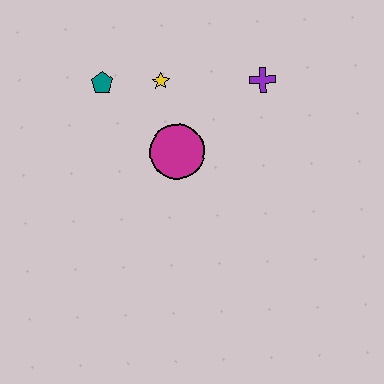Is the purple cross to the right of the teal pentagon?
Yes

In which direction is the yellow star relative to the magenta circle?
The yellow star is above the magenta circle.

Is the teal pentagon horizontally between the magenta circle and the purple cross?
No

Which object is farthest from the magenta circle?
The purple cross is farthest from the magenta circle.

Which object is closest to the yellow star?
The teal pentagon is closest to the yellow star.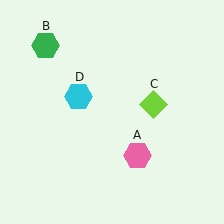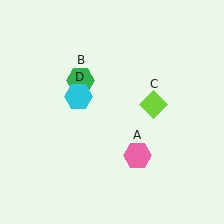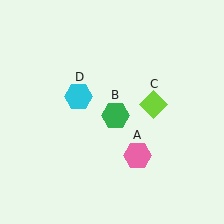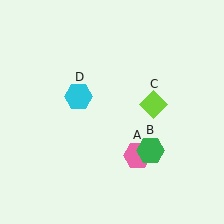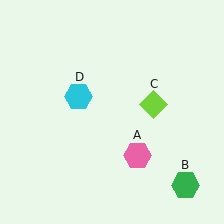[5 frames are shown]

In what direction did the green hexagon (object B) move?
The green hexagon (object B) moved down and to the right.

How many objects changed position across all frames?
1 object changed position: green hexagon (object B).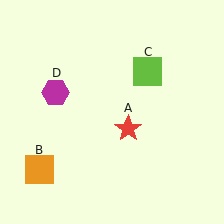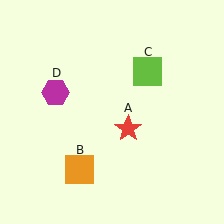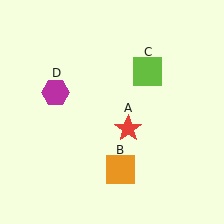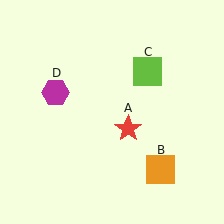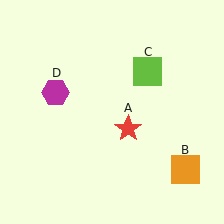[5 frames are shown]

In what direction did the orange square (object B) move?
The orange square (object B) moved right.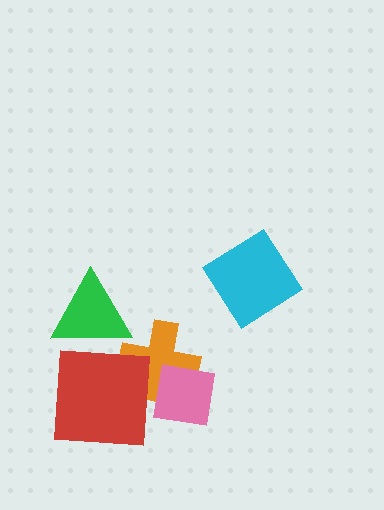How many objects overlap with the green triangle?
0 objects overlap with the green triangle.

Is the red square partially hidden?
No, no other shape covers it.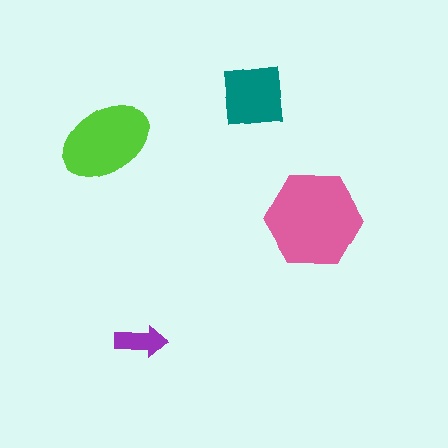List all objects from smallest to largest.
The purple arrow, the teal square, the lime ellipse, the pink hexagon.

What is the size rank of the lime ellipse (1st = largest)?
2nd.